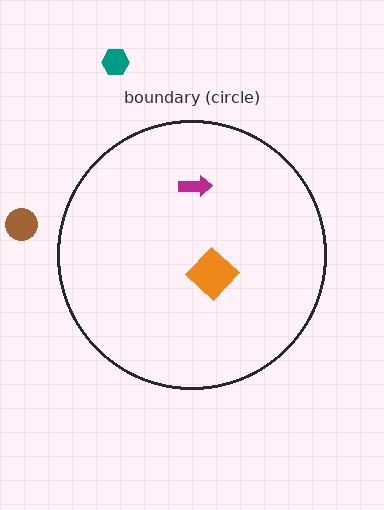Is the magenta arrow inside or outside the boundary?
Inside.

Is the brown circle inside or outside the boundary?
Outside.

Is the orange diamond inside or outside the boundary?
Inside.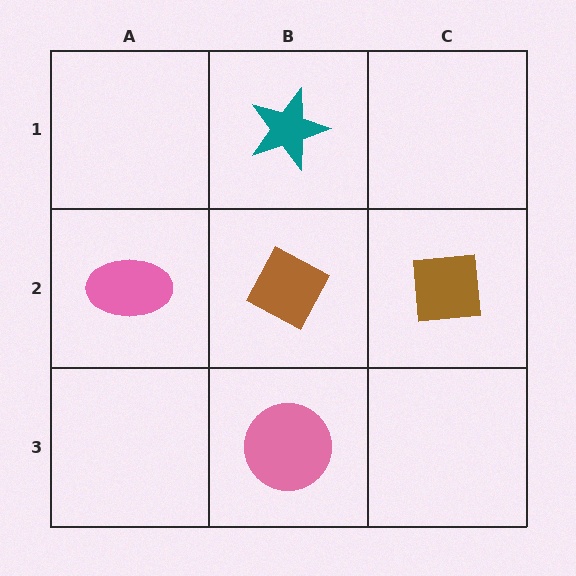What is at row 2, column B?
A brown diamond.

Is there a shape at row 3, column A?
No, that cell is empty.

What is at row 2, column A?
A pink ellipse.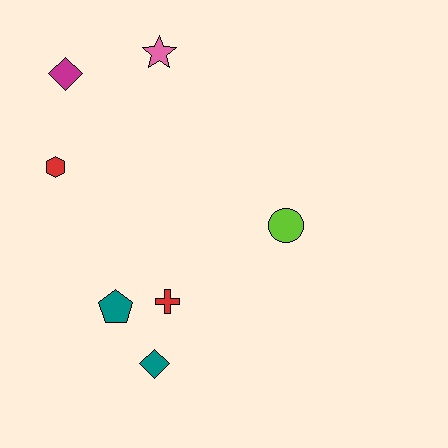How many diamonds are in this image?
There are 2 diamonds.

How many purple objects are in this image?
There are no purple objects.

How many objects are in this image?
There are 7 objects.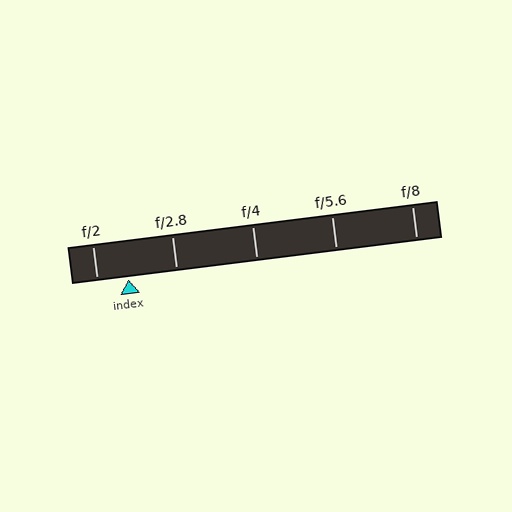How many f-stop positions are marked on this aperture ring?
There are 5 f-stop positions marked.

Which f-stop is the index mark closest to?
The index mark is closest to f/2.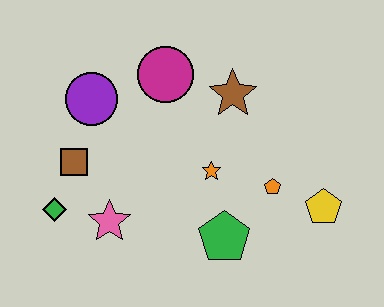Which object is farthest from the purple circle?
The yellow pentagon is farthest from the purple circle.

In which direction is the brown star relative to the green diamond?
The brown star is to the right of the green diamond.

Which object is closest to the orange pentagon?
The yellow pentagon is closest to the orange pentagon.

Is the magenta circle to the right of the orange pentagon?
No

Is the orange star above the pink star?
Yes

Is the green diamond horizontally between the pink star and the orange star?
No